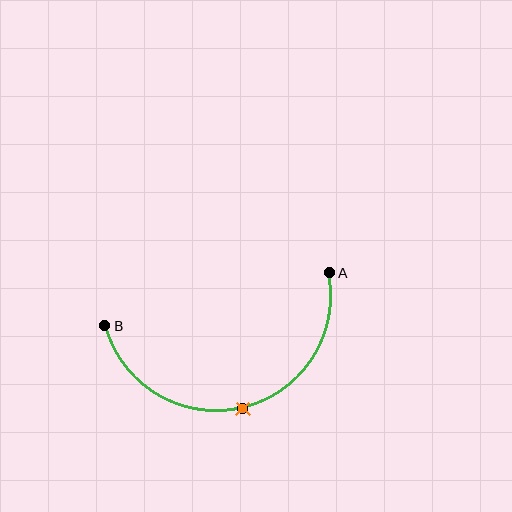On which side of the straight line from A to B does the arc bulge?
The arc bulges below the straight line connecting A and B.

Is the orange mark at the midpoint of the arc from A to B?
Yes. The orange mark lies on the arc at equal arc-length from both A and B — it is the arc midpoint.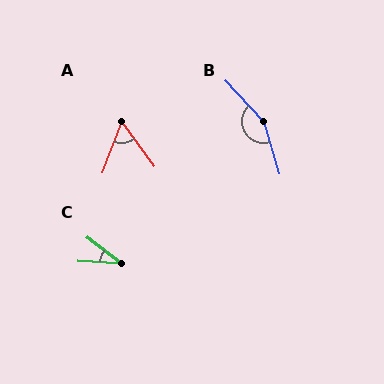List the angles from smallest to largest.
C (34°), A (56°), B (154°).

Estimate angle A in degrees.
Approximately 56 degrees.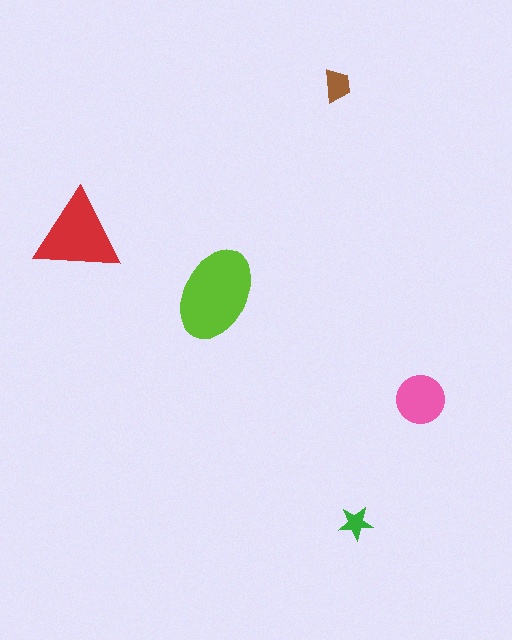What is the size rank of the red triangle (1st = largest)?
2nd.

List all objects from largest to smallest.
The lime ellipse, the red triangle, the pink circle, the brown trapezoid, the green star.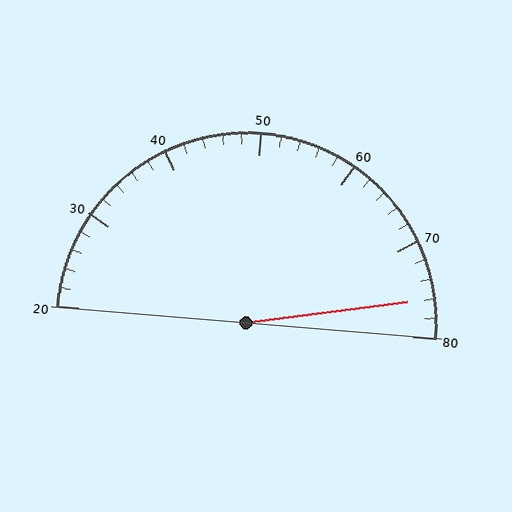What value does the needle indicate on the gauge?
The needle indicates approximately 76.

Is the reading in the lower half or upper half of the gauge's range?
The reading is in the upper half of the range (20 to 80).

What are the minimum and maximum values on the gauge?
The gauge ranges from 20 to 80.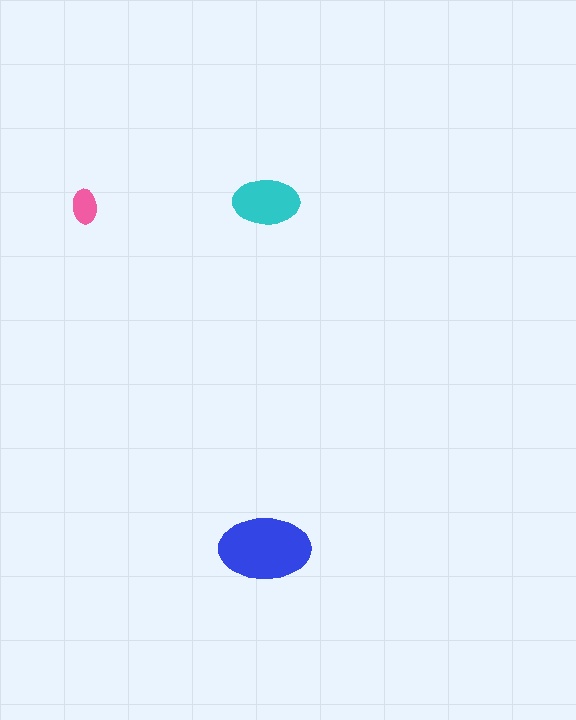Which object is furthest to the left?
The pink ellipse is leftmost.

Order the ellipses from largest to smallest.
the blue one, the cyan one, the pink one.